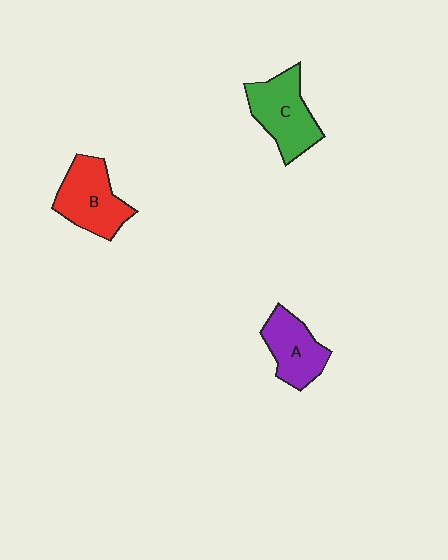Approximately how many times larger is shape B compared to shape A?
Approximately 1.2 times.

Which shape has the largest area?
Shape C (green).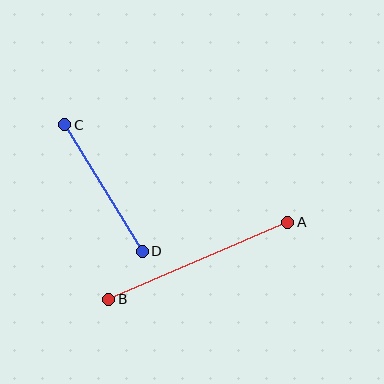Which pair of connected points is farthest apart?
Points A and B are farthest apart.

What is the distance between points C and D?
The distance is approximately 148 pixels.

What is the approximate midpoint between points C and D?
The midpoint is at approximately (103, 188) pixels.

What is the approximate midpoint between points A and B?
The midpoint is at approximately (198, 261) pixels.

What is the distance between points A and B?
The distance is approximately 195 pixels.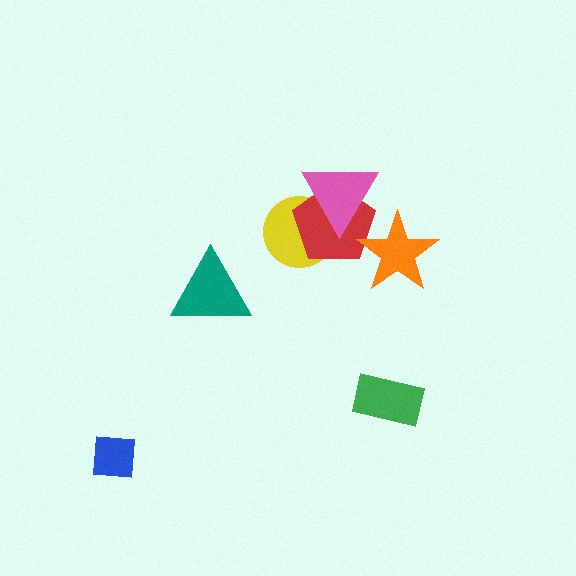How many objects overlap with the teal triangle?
0 objects overlap with the teal triangle.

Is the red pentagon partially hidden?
Yes, it is partially covered by another shape.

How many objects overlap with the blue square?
0 objects overlap with the blue square.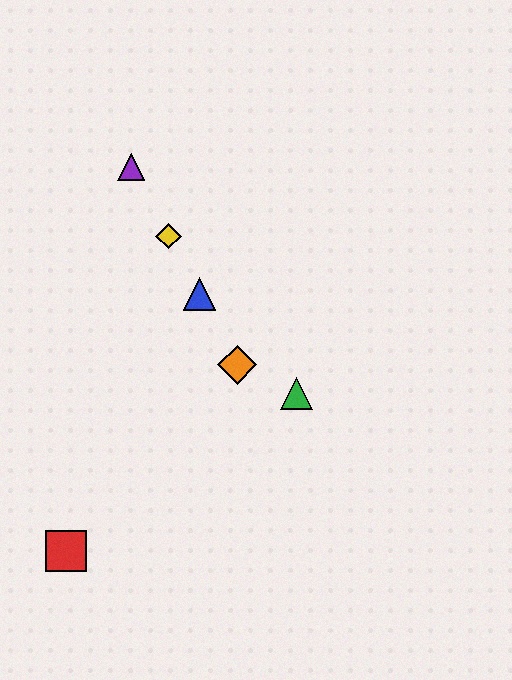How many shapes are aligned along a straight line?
4 shapes (the blue triangle, the yellow diamond, the purple triangle, the orange diamond) are aligned along a straight line.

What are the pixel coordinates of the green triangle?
The green triangle is at (297, 393).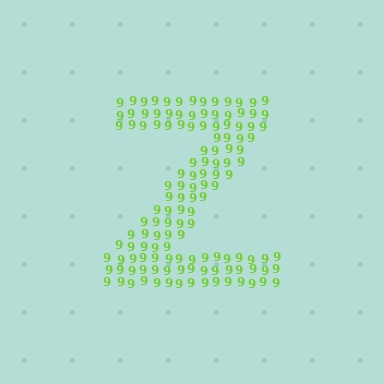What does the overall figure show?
The overall figure shows the letter Z.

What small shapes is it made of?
It is made of small digit 9's.